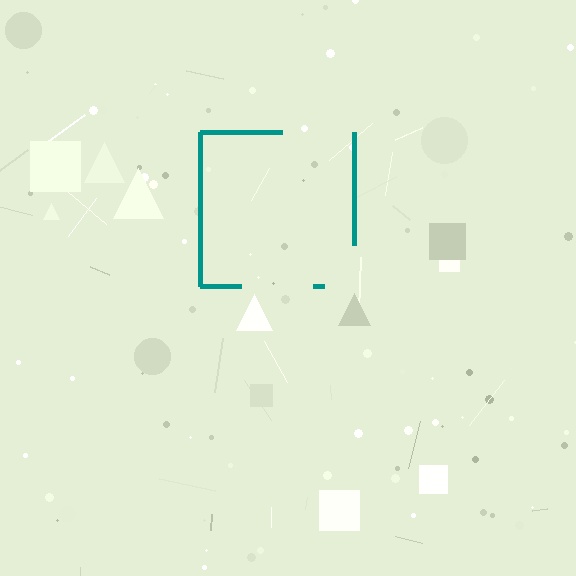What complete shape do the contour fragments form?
The contour fragments form a square.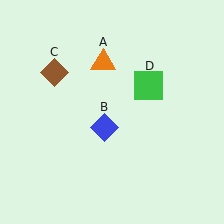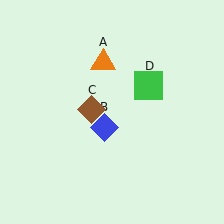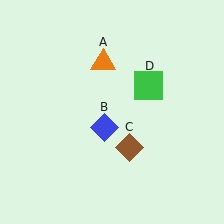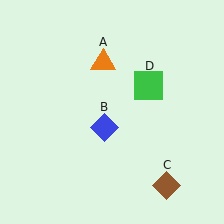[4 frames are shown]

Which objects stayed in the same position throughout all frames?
Orange triangle (object A) and blue diamond (object B) and green square (object D) remained stationary.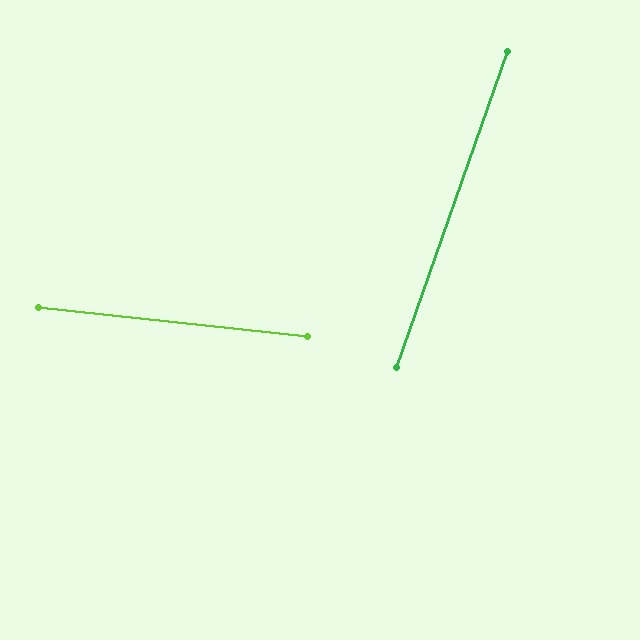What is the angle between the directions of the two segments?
Approximately 77 degrees.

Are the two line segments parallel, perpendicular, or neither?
Neither parallel nor perpendicular — they differ by about 77°.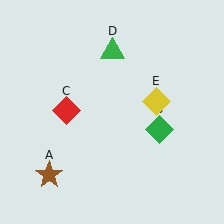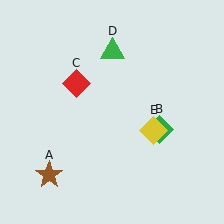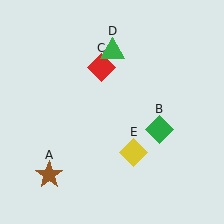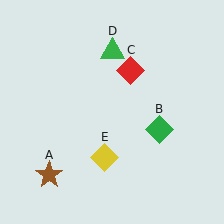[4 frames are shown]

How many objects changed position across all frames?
2 objects changed position: red diamond (object C), yellow diamond (object E).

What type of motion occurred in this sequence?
The red diamond (object C), yellow diamond (object E) rotated clockwise around the center of the scene.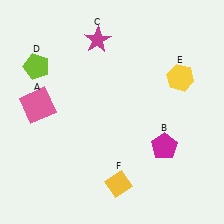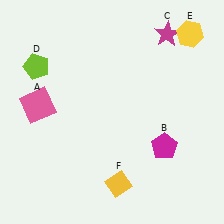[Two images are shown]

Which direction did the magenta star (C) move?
The magenta star (C) moved right.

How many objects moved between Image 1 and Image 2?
2 objects moved between the two images.